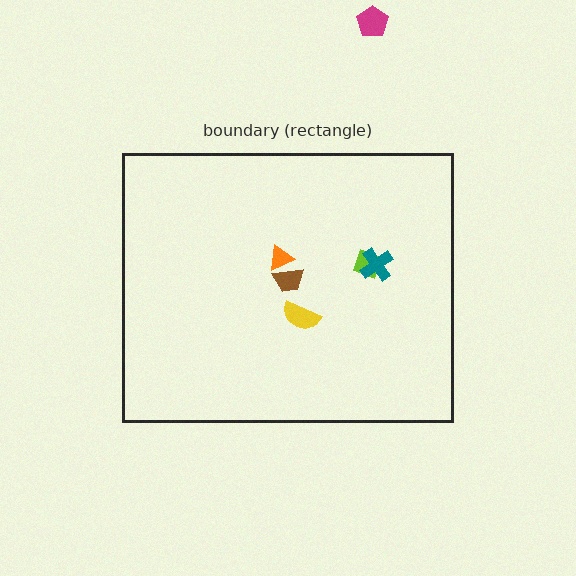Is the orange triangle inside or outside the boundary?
Inside.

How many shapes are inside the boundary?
5 inside, 1 outside.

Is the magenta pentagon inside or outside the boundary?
Outside.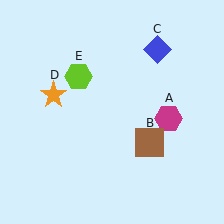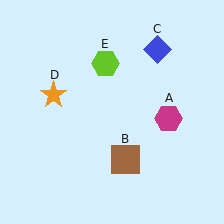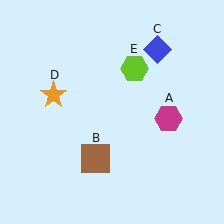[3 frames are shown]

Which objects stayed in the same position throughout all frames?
Magenta hexagon (object A) and blue diamond (object C) and orange star (object D) remained stationary.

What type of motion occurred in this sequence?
The brown square (object B), lime hexagon (object E) rotated clockwise around the center of the scene.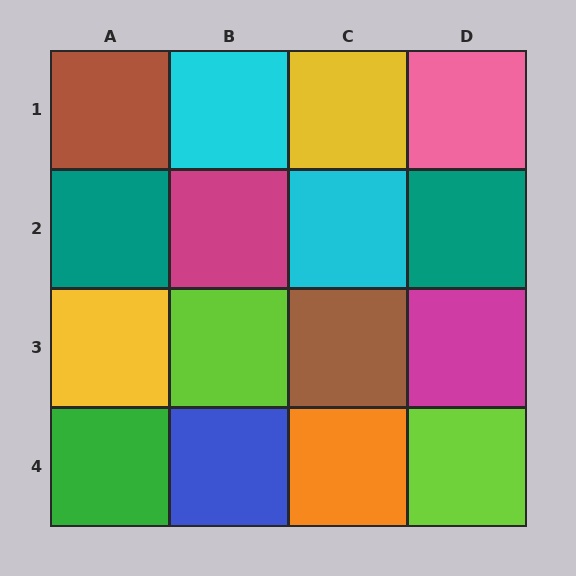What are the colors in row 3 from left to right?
Yellow, lime, brown, magenta.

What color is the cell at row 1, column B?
Cyan.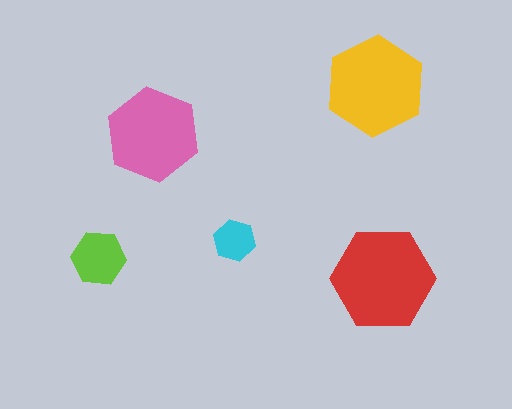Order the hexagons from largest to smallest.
the red one, the yellow one, the pink one, the lime one, the cyan one.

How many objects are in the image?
There are 5 objects in the image.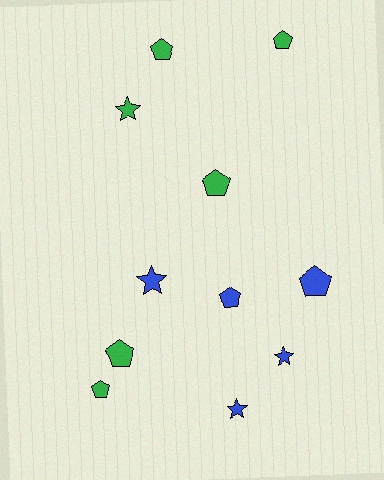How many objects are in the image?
There are 11 objects.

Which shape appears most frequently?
Pentagon, with 7 objects.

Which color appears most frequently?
Green, with 6 objects.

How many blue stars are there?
There are 3 blue stars.